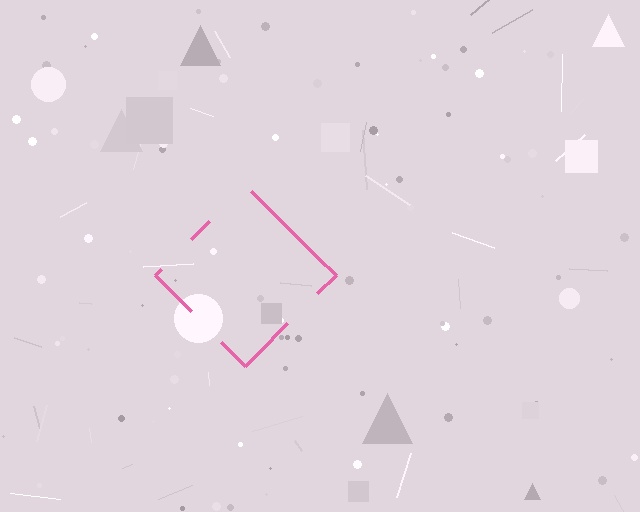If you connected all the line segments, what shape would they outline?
They would outline a diamond.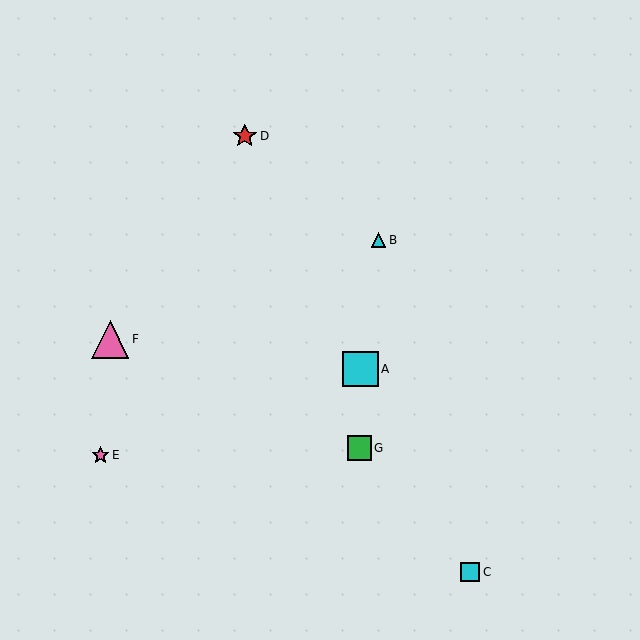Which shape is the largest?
The pink triangle (labeled F) is the largest.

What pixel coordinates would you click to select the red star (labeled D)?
Click at (245, 136) to select the red star D.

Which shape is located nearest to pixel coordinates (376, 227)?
The cyan triangle (labeled B) at (378, 240) is nearest to that location.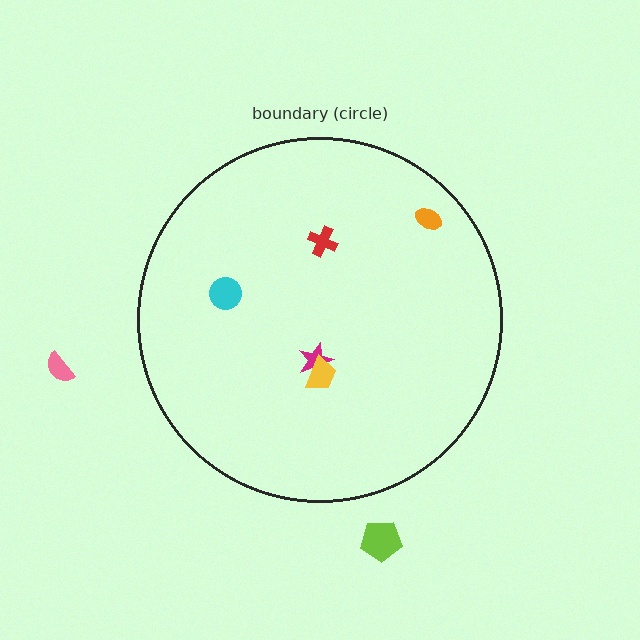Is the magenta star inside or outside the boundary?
Inside.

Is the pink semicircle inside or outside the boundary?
Outside.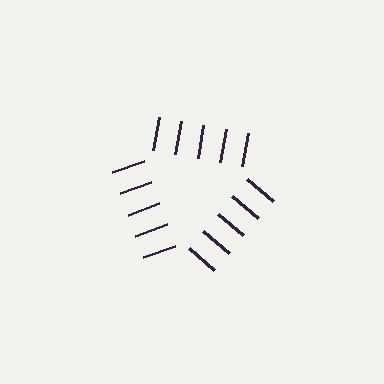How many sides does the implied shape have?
3 sides — the line-ends trace a triangle.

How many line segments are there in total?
15 — 5 along each of the 3 edges.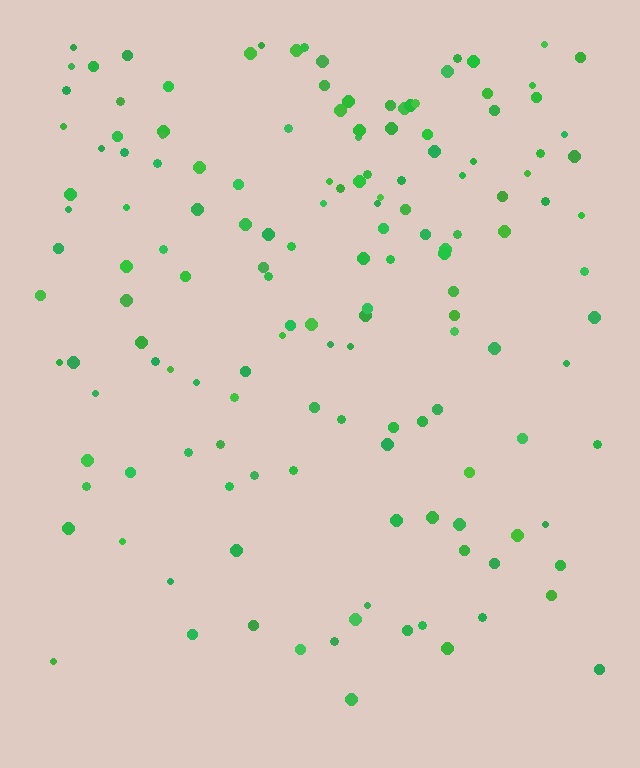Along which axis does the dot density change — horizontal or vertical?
Vertical.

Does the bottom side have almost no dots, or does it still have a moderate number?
Still a moderate number, just noticeably fewer than the top.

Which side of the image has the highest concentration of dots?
The top.